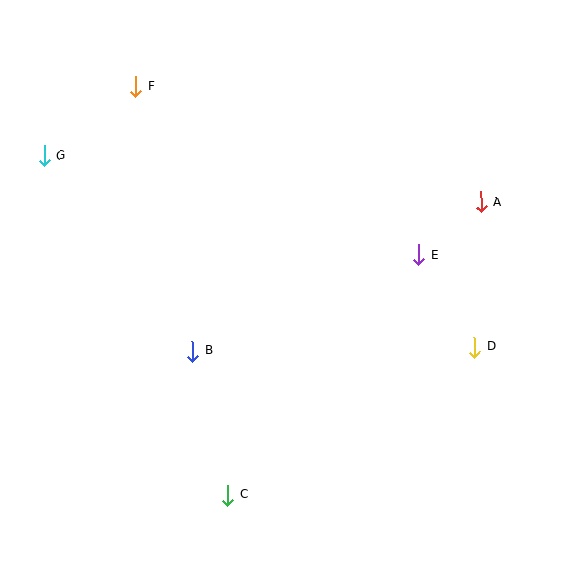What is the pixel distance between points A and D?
The distance between A and D is 145 pixels.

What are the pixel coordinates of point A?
Point A is at (481, 202).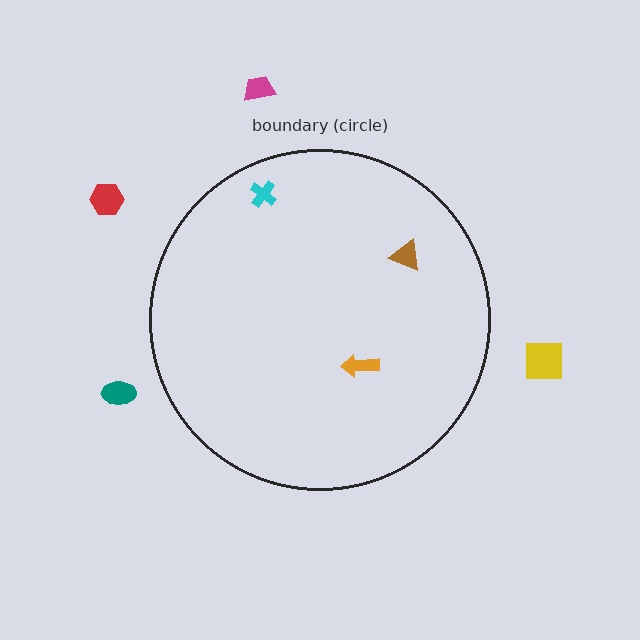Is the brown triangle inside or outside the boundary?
Inside.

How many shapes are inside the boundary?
3 inside, 4 outside.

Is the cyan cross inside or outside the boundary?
Inside.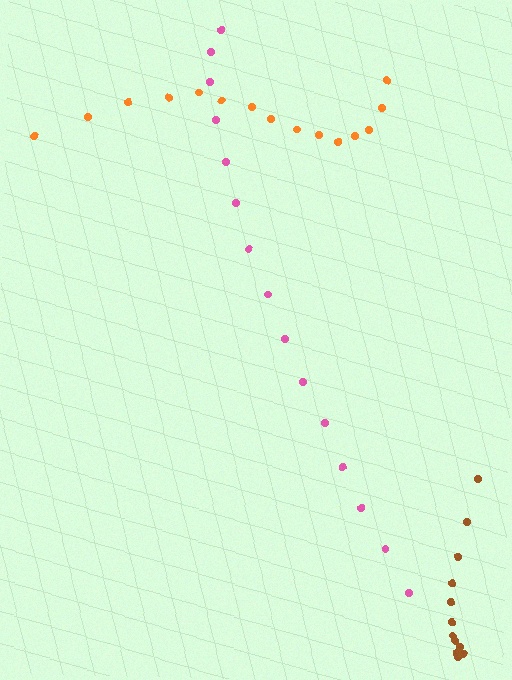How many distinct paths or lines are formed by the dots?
There are 3 distinct paths.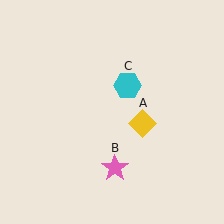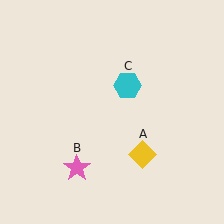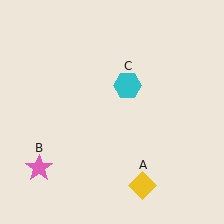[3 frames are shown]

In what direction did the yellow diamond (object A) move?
The yellow diamond (object A) moved down.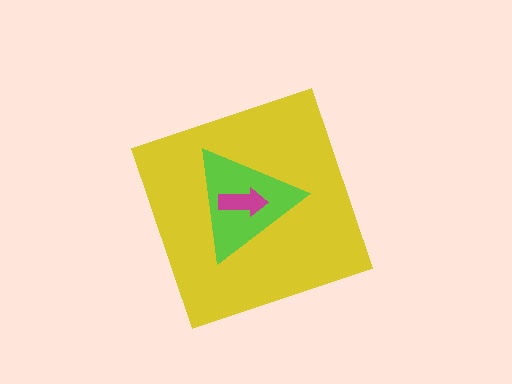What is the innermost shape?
The magenta arrow.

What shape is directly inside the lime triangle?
The magenta arrow.